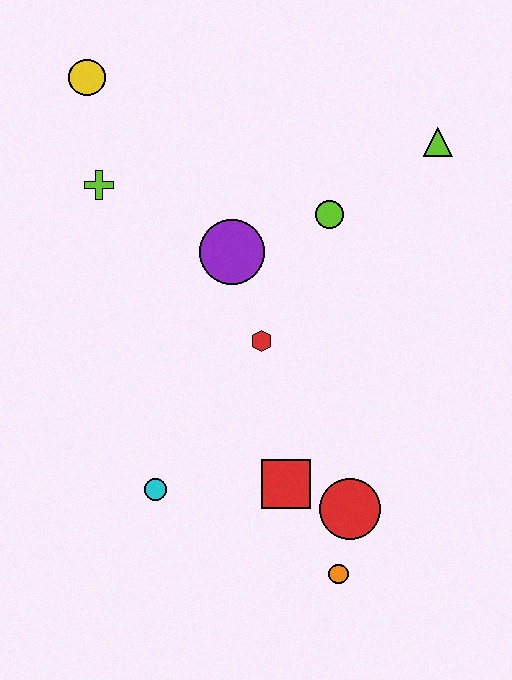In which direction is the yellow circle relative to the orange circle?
The yellow circle is above the orange circle.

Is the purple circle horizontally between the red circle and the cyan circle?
Yes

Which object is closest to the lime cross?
The yellow circle is closest to the lime cross.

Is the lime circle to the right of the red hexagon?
Yes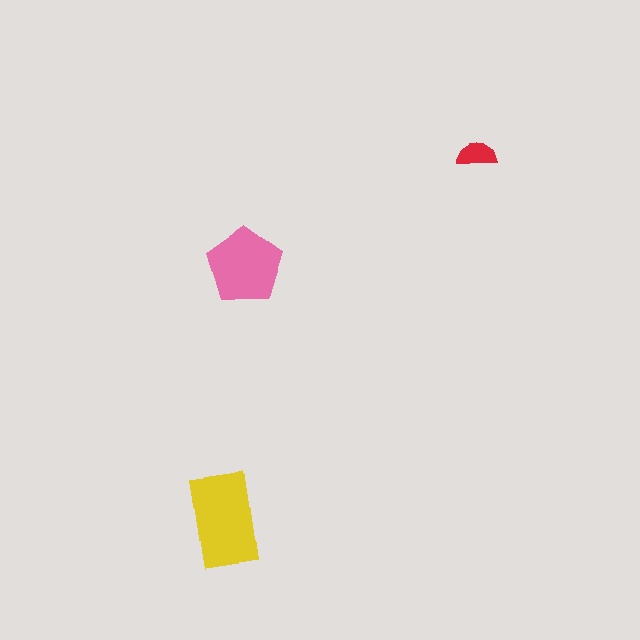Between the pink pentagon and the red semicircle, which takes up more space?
The pink pentagon.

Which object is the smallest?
The red semicircle.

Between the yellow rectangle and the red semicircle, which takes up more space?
The yellow rectangle.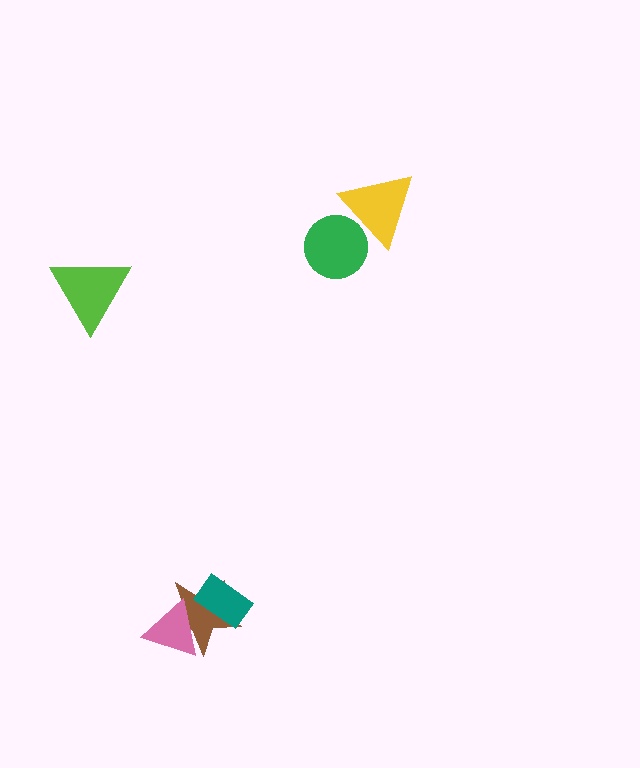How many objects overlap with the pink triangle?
1 object overlaps with the pink triangle.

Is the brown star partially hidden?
Yes, it is partially covered by another shape.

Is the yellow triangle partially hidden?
Yes, it is partially covered by another shape.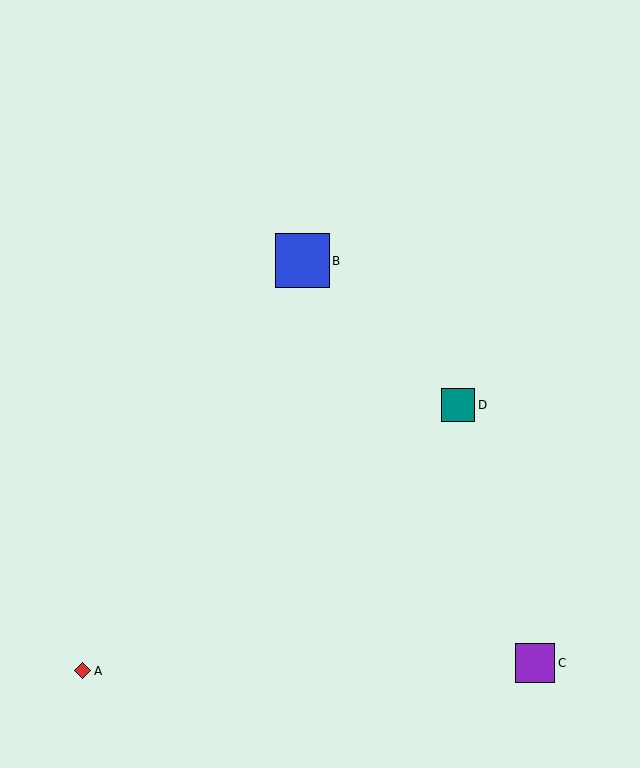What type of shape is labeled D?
Shape D is a teal square.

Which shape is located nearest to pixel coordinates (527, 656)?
The purple square (labeled C) at (535, 663) is nearest to that location.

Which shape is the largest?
The blue square (labeled B) is the largest.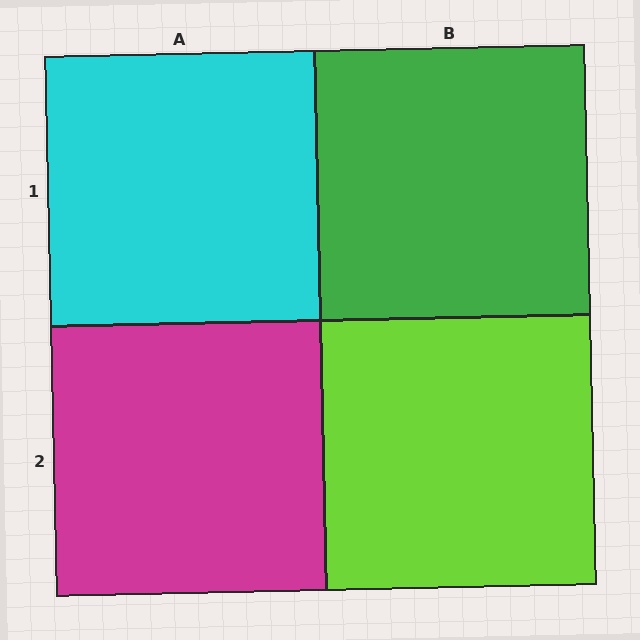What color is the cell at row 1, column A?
Cyan.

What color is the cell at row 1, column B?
Green.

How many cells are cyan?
1 cell is cyan.